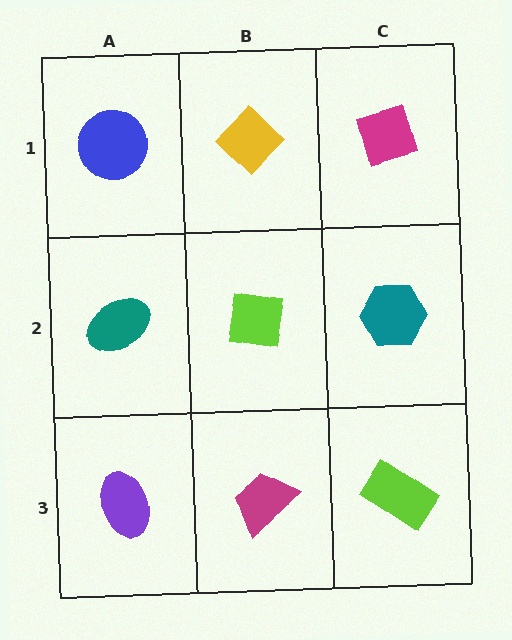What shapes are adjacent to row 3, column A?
A teal ellipse (row 2, column A), a magenta trapezoid (row 3, column B).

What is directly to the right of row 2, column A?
A lime square.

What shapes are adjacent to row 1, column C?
A teal hexagon (row 2, column C), a yellow diamond (row 1, column B).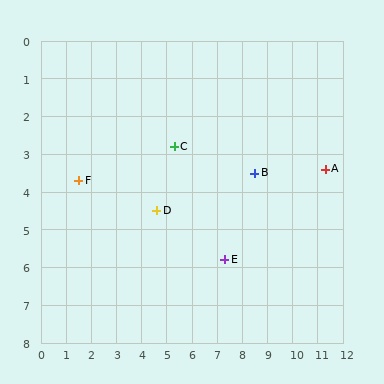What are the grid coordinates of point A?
Point A is at approximately (11.3, 3.4).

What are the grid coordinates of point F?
Point F is at approximately (1.5, 3.7).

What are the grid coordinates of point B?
Point B is at approximately (8.5, 3.5).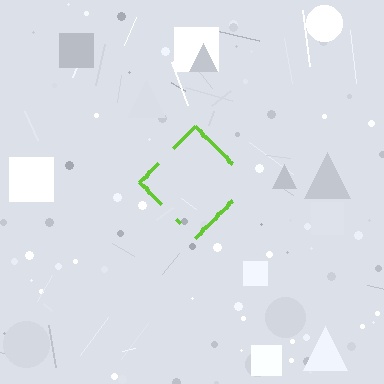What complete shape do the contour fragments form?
The contour fragments form a diamond.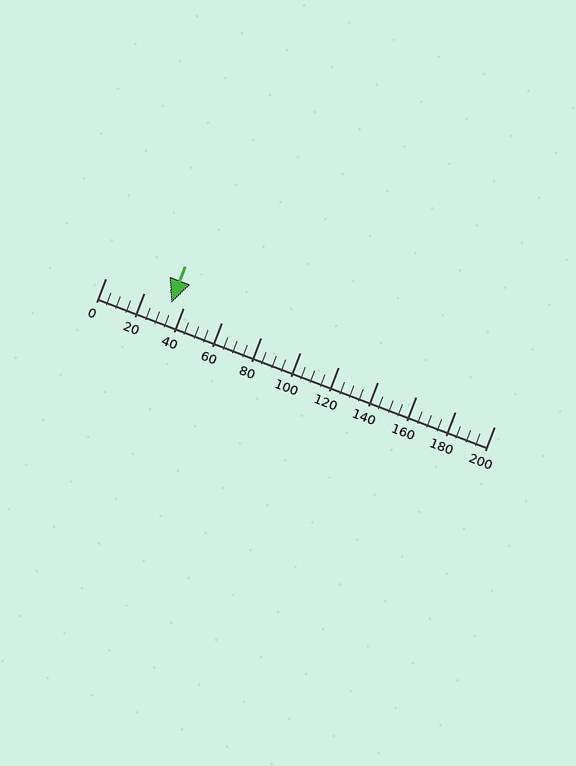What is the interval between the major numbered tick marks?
The major tick marks are spaced 20 units apart.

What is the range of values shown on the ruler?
The ruler shows values from 0 to 200.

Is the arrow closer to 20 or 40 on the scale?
The arrow is closer to 40.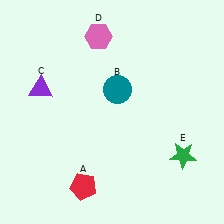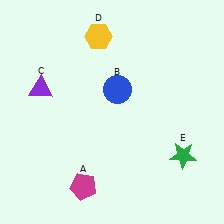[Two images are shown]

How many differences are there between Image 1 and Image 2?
There are 3 differences between the two images.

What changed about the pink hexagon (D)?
In Image 1, D is pink. In Image 2, it changed to yellow.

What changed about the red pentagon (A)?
In Image 1, A is red. In Image 2, it changed to magenta.